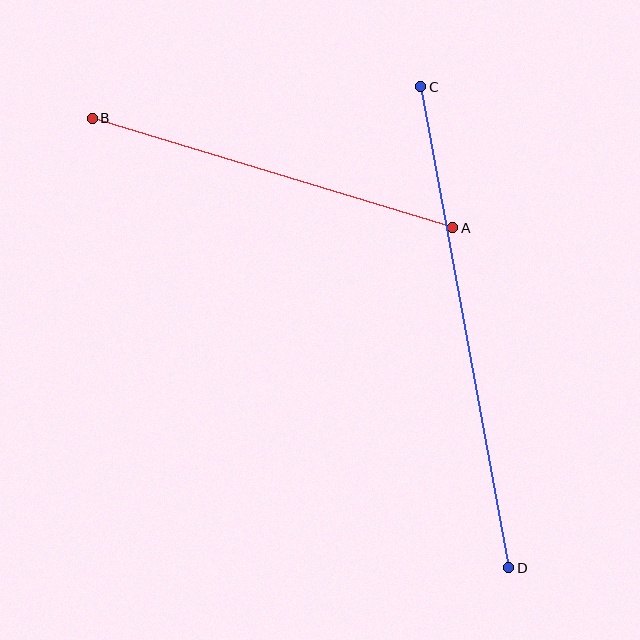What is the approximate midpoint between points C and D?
The midpoint is at approximately (465, 327) pixels.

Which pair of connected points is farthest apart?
Points C and D are farthest apart.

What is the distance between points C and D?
The distance is approximately 489 pixels.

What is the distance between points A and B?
The distance is approximately 377 pixels.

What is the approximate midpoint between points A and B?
The midpoint is at approximately (273, 173) pixels.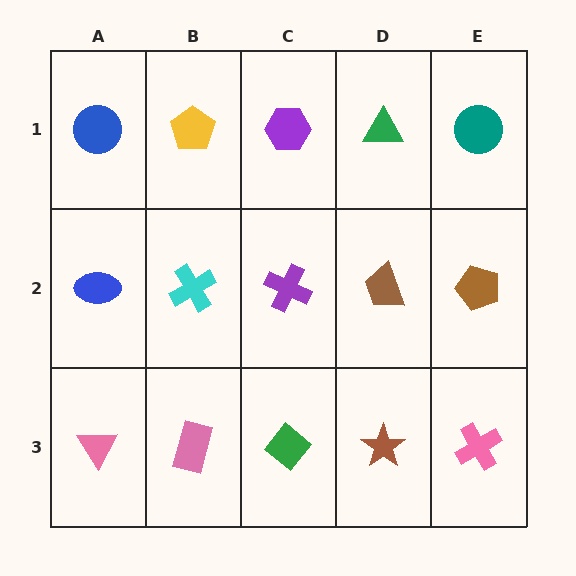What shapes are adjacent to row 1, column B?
A cyan cross (row 2, column B), a blue circle (row 1, column A), a purple hexagon (row 1, column C).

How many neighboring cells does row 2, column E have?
3.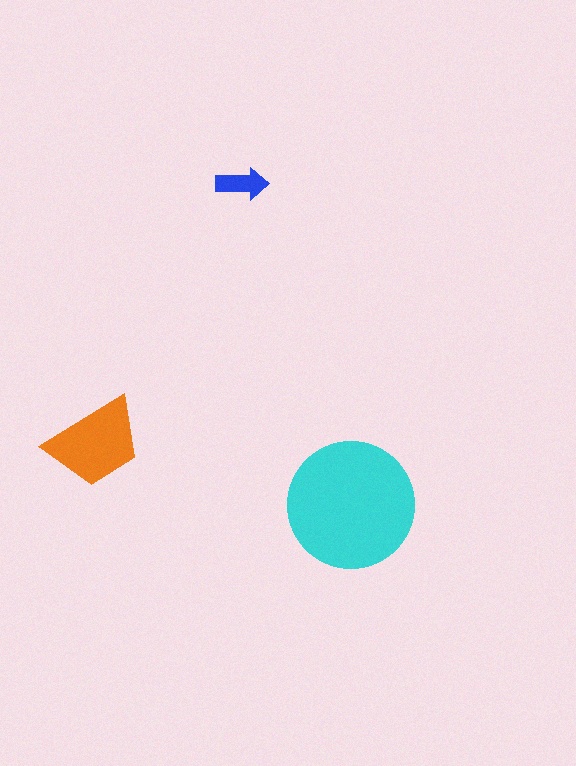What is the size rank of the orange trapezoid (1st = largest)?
2nd.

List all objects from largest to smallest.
The cyan circle, the orange trapezoid, the blue arrow.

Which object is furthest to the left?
The orange trapezoid is leftmost.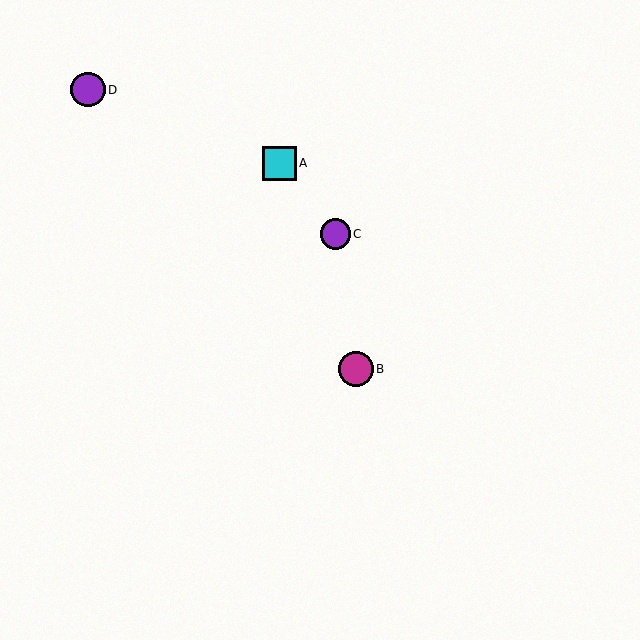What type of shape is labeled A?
Shape A is a cyan square.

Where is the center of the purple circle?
The center of the purple circle is at (88, 90).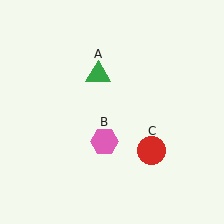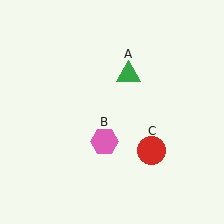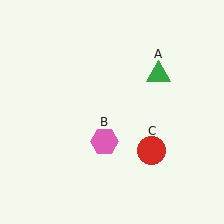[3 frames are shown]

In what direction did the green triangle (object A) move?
The green triangle (object A) moved right.